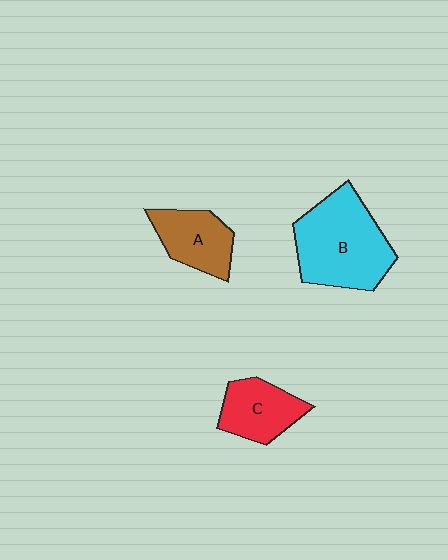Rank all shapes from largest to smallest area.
From largest to smallest: B (cyan), A (brown), C (red).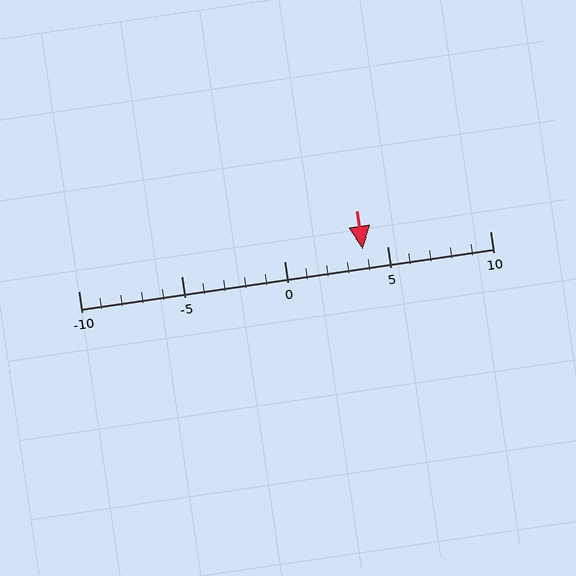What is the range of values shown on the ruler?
The ruler shows values from -10 to 10.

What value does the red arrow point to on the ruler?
The red arrow points to approximately 4.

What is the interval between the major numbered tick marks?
The major tick marks are spaced 5 units apart.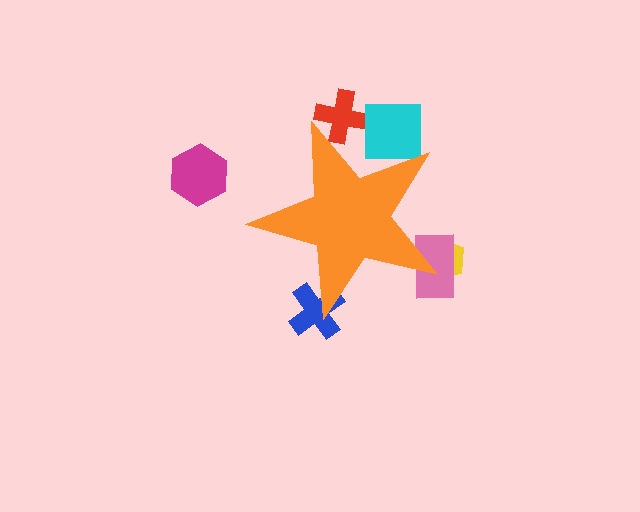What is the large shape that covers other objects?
An orange star.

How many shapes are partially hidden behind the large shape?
5 shapes are partially hidden.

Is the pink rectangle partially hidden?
Yes, the pink rectangle is partially hidden behind the orange star.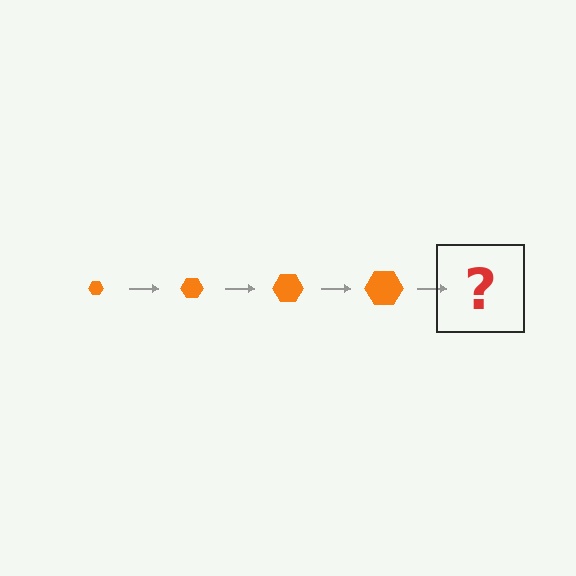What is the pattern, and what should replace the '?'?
The pattern is that the hexagon gets progressively larger each step. The '?' should be an orange hexagon, larger than the previous one.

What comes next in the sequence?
The next element should be an orange hexagon, larger than the previous one.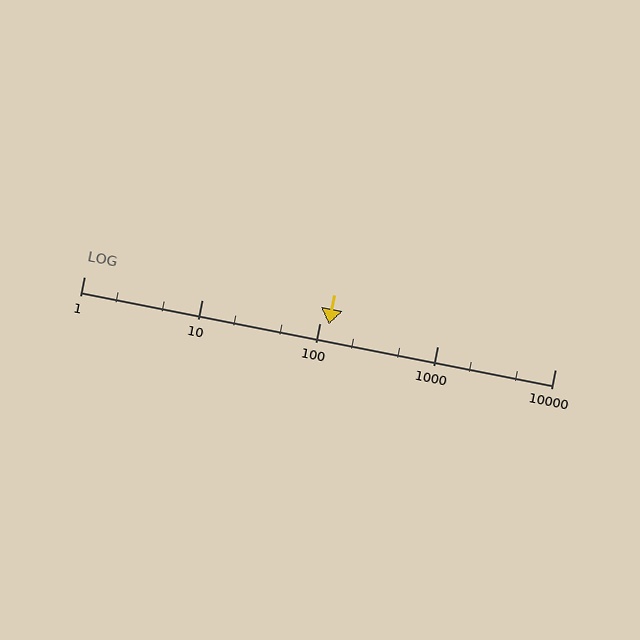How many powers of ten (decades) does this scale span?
The scale spans 4 decades, from 1 to 10000.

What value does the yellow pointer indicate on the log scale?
The pointer indicates approximately 120.